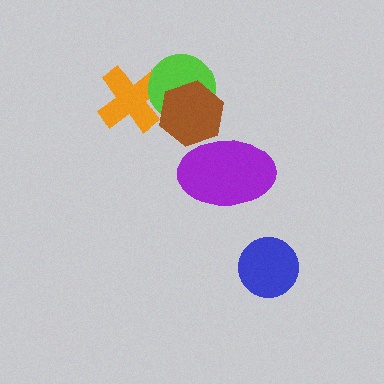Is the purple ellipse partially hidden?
Yes, it is partially covered by another shape.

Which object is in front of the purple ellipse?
The brown hexagon is in front of the purple ellipse.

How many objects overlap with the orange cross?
1 object overlaps with the orange cross.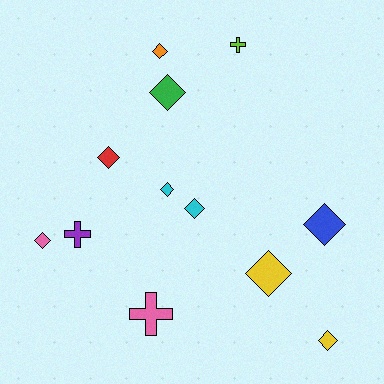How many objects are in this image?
There are 12 objects.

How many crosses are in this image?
There are 3 crosses.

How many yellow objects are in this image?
There are 2 yellow objects.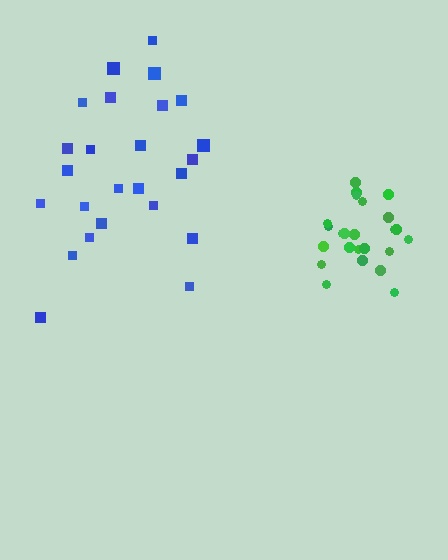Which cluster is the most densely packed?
Green.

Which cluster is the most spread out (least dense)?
Blue.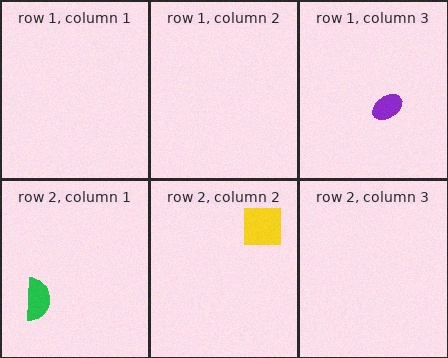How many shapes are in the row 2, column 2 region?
1.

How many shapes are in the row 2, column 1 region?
1.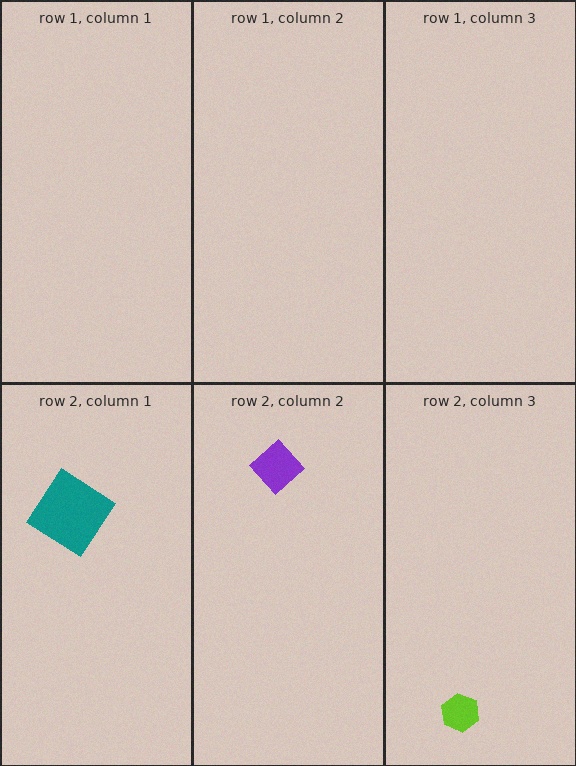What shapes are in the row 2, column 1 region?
The teal diamond.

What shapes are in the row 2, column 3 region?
The lime hexagon.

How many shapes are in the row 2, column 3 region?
1.